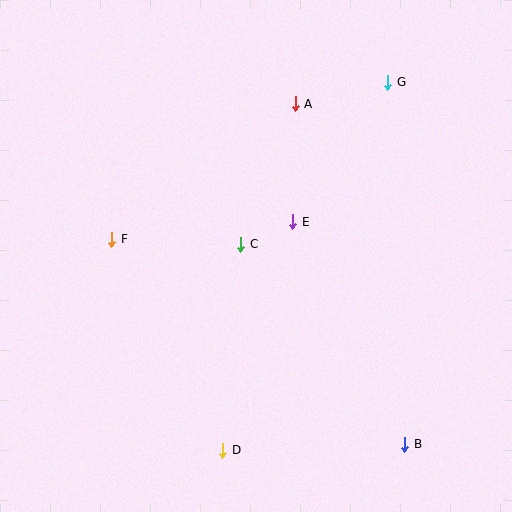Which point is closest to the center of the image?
Point C at (241, 244) is closest to the center.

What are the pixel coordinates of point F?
Point F is at (112, 239).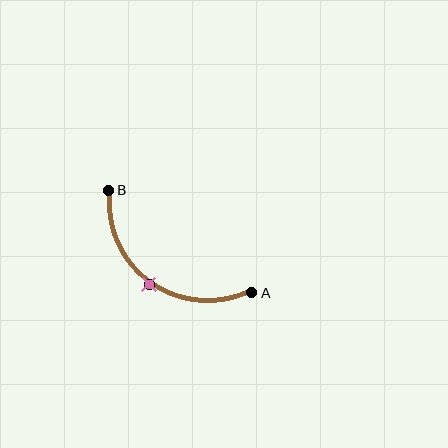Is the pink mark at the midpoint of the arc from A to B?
Yes. The pink mark lies on the arc at equal arc-length from both A and B — it is the arc midpoint.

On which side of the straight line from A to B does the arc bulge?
The arc bulges below and to the left of the straight line connecting A and B.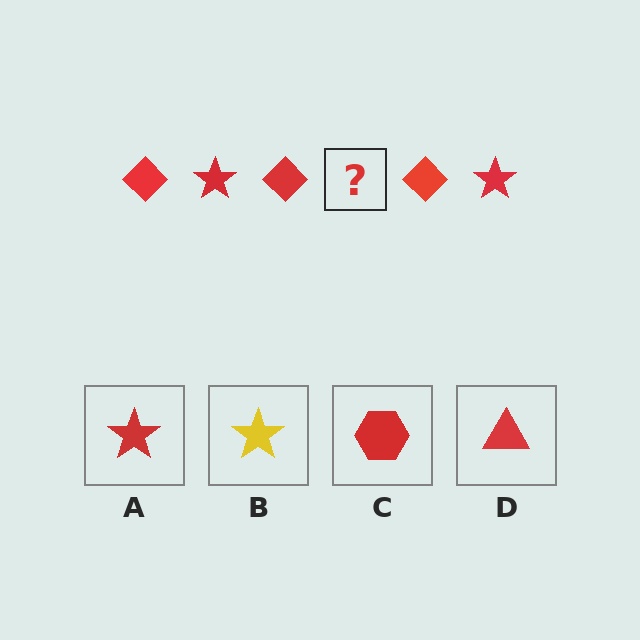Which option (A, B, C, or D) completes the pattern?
A.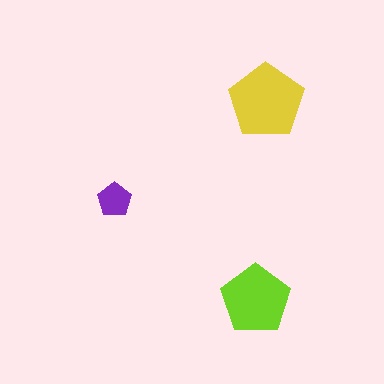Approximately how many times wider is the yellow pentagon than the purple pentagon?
About 2 times wider.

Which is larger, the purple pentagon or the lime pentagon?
The lime one.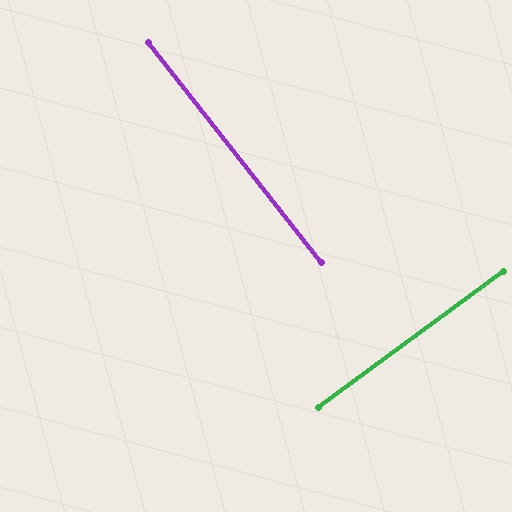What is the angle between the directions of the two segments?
Approximately 88 degrees.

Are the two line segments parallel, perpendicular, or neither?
Perpendicular — they meet at approximately 88°.